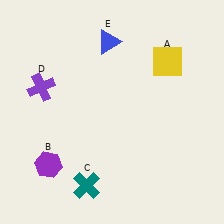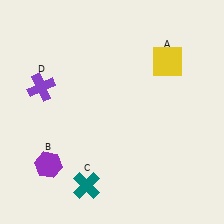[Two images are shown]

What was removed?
The blue triangle (E) was removed in Image 2.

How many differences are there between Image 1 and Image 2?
There is 1 difference between the two images.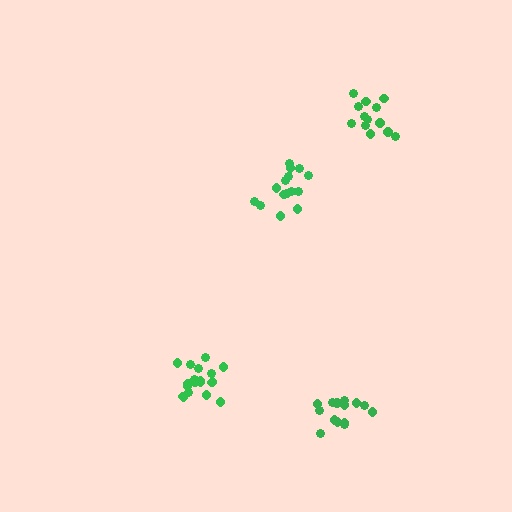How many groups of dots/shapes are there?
There are 4 groups.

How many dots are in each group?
Group 1: 14 dots, Group 2: 13 dots, Group 3: 15 dots, Group 4: 19 dots (61 total).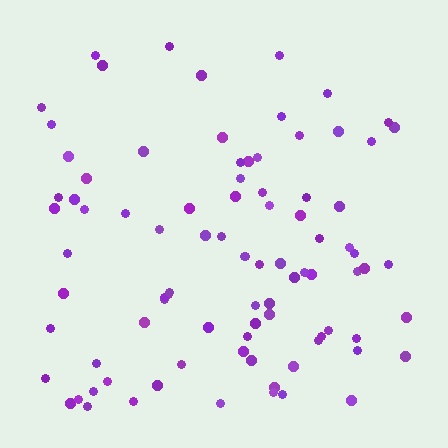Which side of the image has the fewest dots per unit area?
The top.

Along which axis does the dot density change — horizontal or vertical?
Vertical.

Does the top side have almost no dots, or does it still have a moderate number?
Still a moderate number, just noticeably fewer than the bottom.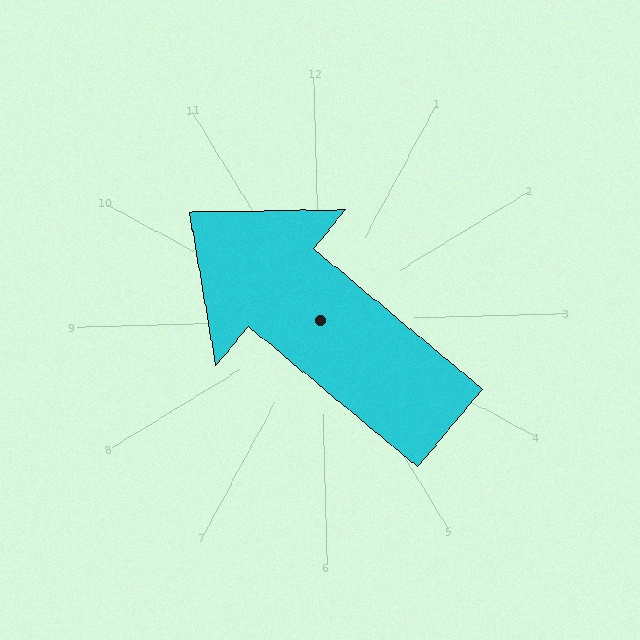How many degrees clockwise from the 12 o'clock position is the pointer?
Approximately 311 degrees.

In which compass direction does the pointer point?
Northwest.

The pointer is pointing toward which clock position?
Roughly 10 o'clock.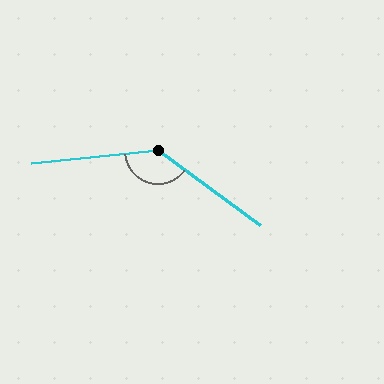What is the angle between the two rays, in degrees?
Approximately 138 degrees.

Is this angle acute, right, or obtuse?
It is obtuse.